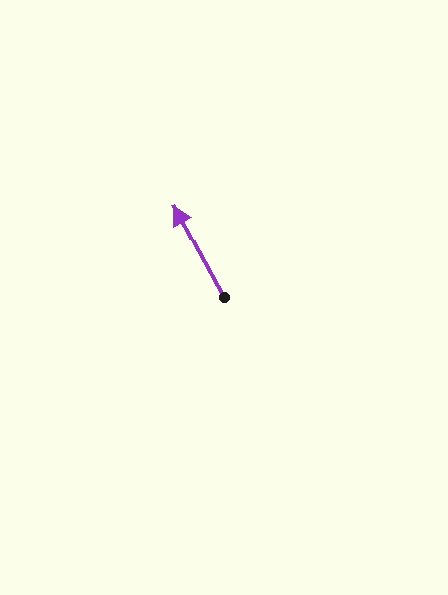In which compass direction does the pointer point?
Northwest.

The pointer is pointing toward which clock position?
Roughly 11 o'clock.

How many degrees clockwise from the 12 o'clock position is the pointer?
Approximately 332 degrees.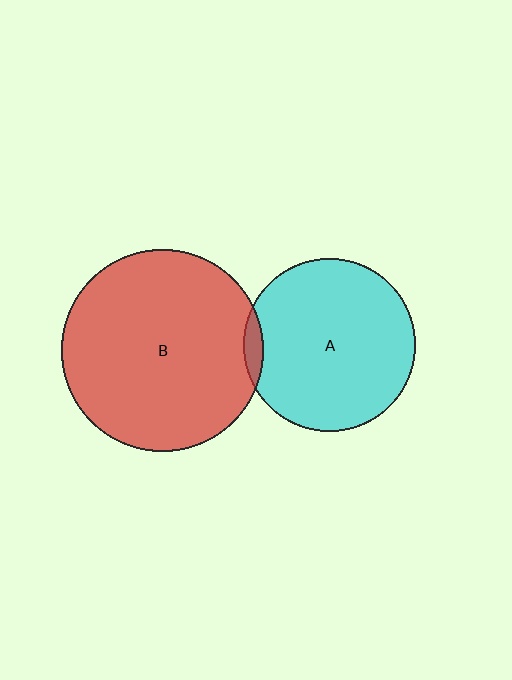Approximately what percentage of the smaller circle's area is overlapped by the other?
Approximately 5%.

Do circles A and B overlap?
Yes.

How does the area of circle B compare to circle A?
Approximately 1.4 times.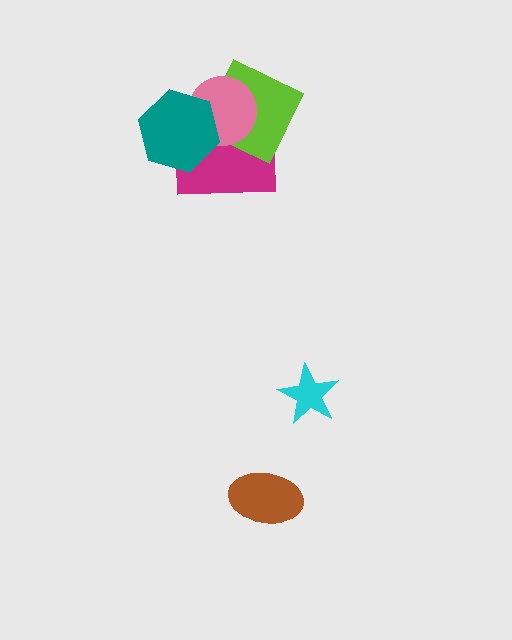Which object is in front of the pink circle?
The teal hexagon is in front of the pink circle.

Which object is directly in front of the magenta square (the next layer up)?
The lime square is directly in front of the magenta square.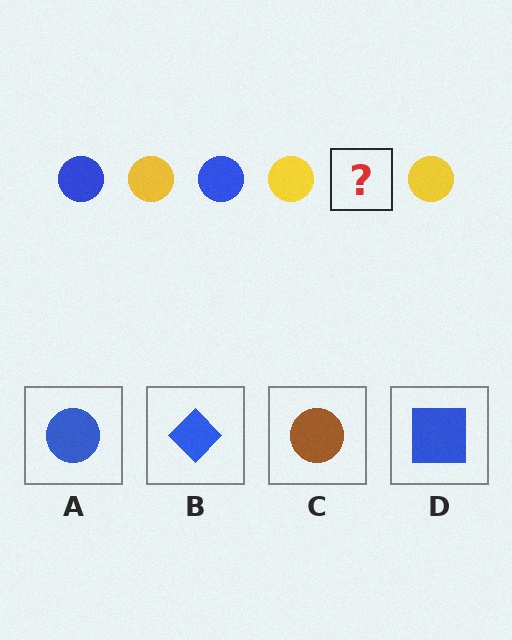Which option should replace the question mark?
Option A.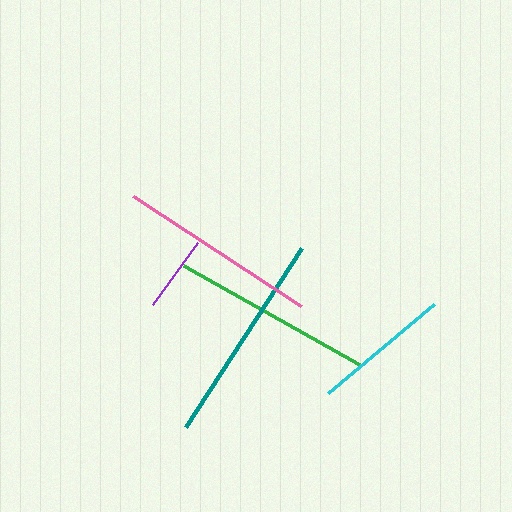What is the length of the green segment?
The green segment is approximately 202 pixels long.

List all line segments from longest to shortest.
From longest to shortest: teal, green, pink, cyan, purple.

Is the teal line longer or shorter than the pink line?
The teal line is longer than the pink line.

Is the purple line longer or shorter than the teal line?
The teal line is longer than the purple line.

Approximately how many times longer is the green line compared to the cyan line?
The green line is approximately 1.5 times the length of the cyan line.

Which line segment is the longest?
The teal line is the longest at approximately 213 pixels.